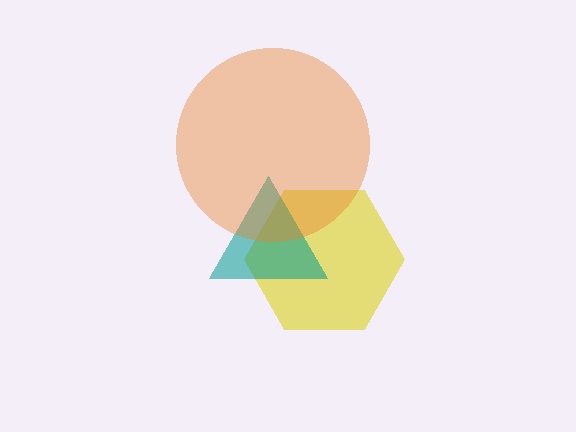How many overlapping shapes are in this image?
There are 3 overlapping shapes in the image.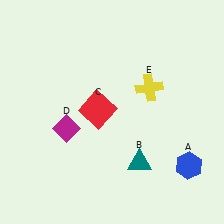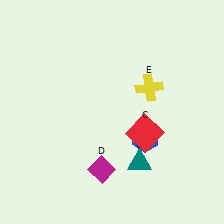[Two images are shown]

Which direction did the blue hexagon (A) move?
The blue hexagon (A) moved left.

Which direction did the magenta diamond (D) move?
The magenta diamond (D) moved down.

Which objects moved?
The objects that moved are: the blue hexagon (A), the red square (C), the magenta diamond (D).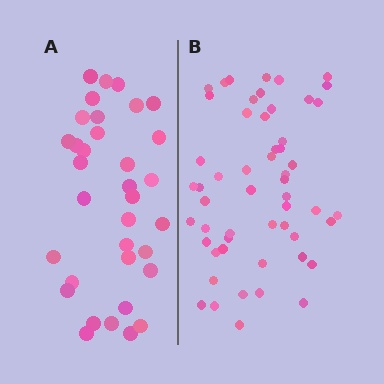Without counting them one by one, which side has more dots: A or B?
Region B (the right region) has more dots.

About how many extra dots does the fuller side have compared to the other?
Region B has approximately 20 more dots than region A.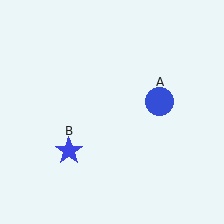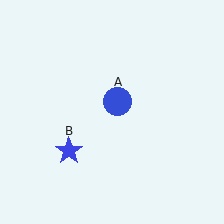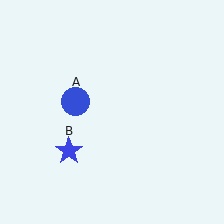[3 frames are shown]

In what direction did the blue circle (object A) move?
The blue circle (object A) moved left.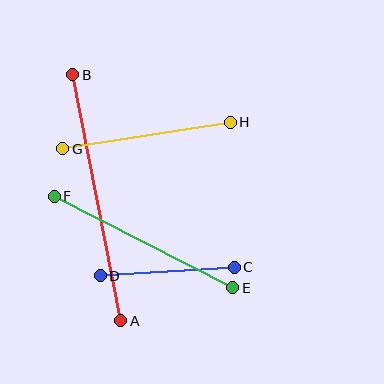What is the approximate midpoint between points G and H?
The midpoint is at approximately (147, 136) pixels.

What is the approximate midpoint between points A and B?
The midpoint is at approximately (97, 198) pixels.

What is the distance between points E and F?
The distance is approximately 201 pixels.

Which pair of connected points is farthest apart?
Points A and B are farthest apart.